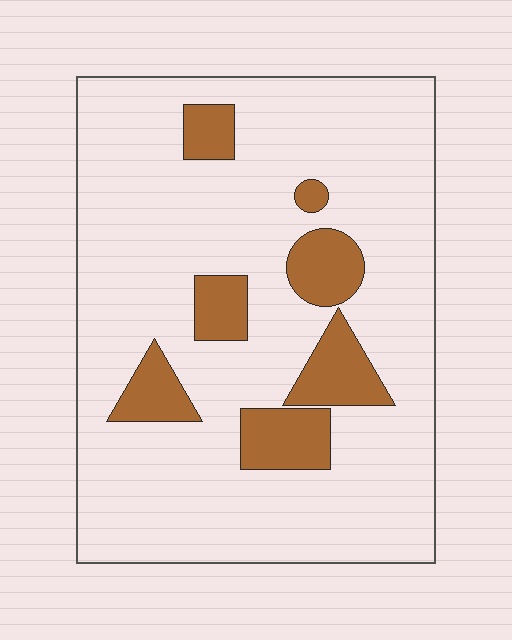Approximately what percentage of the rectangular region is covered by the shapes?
Approximately 15%.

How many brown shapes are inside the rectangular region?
7.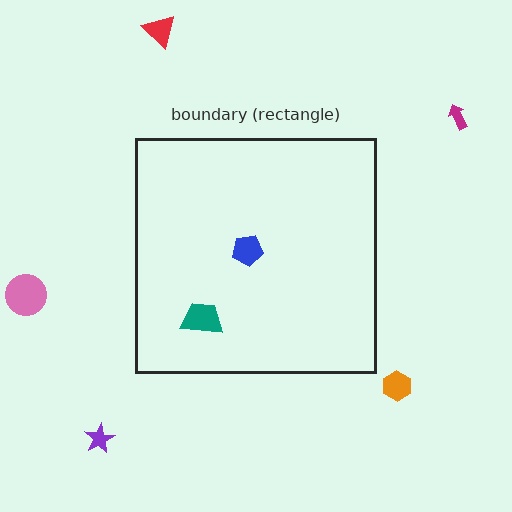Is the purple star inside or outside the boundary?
Outside.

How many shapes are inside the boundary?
2 inside, 5 outside.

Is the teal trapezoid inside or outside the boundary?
Inside.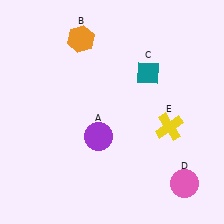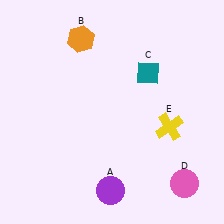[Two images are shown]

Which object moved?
The purple circle (A) moved down.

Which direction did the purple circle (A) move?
The purple circle (A) moved down.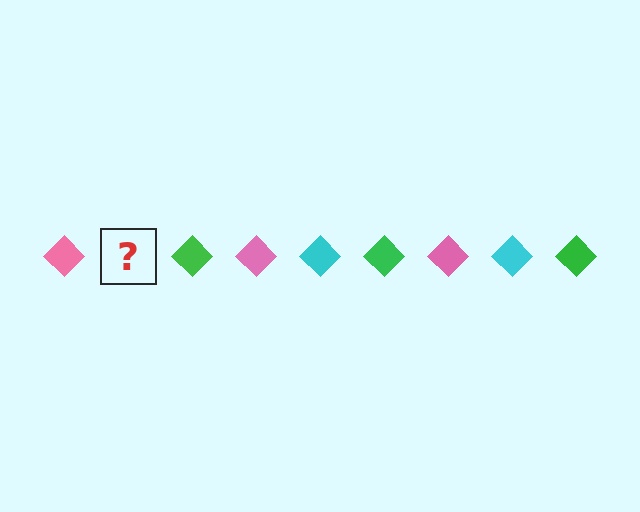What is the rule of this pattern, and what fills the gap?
The rule is that the pattern cycles through pink, cyan, green diamonds. The gap should be filled with a cyan diamond.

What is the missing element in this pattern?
The missing element is a cyan diamond.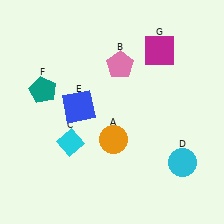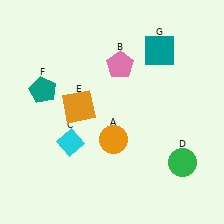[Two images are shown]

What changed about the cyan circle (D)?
In Image 1, D is cyan. In Image 2, it changed to green.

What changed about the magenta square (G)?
In Image 1, G is magenta. In Image 2, it changed to teal.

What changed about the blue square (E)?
In Image 1, E is blue. In Image 2, it changed to orange.